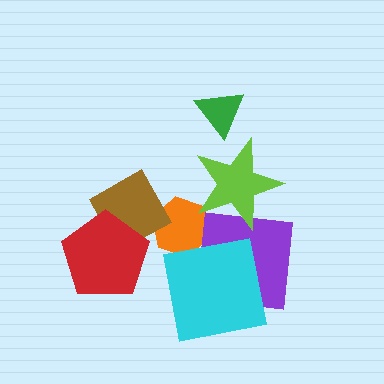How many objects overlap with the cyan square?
1 object overlaps with the cyan square.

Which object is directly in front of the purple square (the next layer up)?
The cyan square is directly in front of the purple square.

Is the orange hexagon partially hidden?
Yes, it is partially covered by another shape.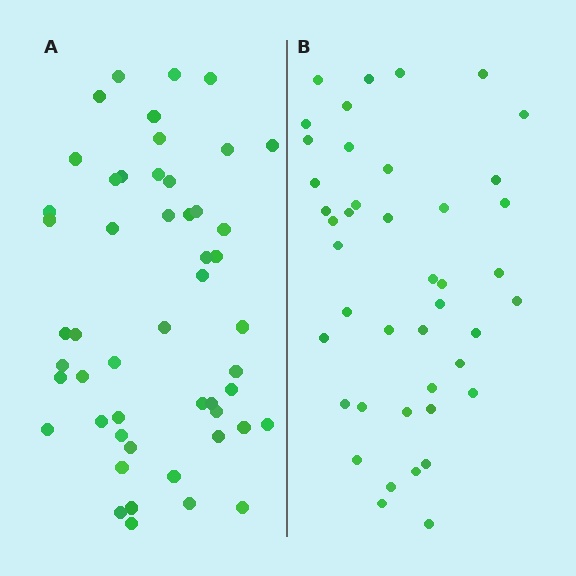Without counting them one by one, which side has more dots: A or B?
Region A (the left region) has more dots.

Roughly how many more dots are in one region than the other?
Region A has roughly 8 or so more dots than region B.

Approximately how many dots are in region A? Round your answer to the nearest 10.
About 50 dots. (The exact count is 51, which rounds to 50.)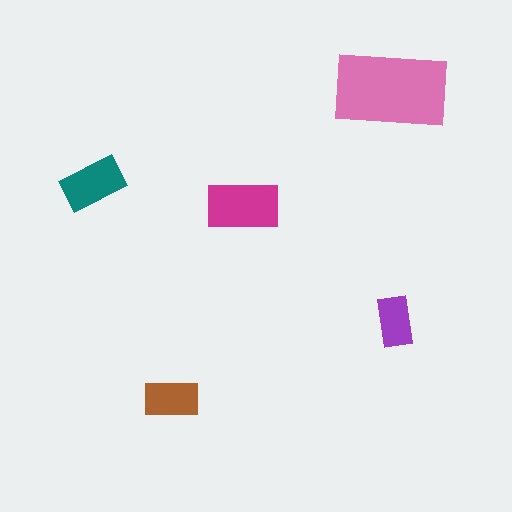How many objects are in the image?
There are 5 objects in the image.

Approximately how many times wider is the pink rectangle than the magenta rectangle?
About 1.5 times wider.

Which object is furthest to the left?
The teal rectangle is leftmost.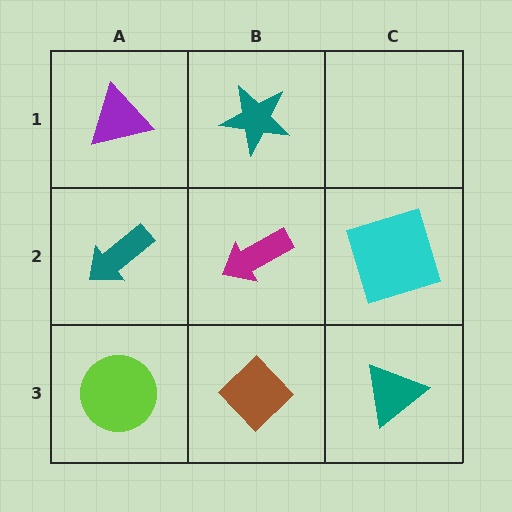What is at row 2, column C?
A cyan square.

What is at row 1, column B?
A teal star.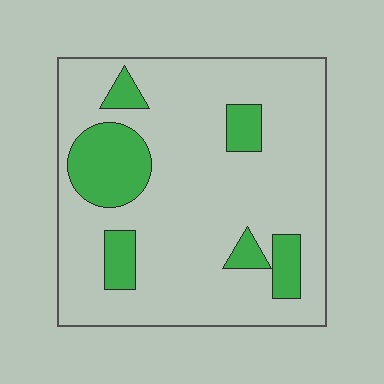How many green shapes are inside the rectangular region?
6.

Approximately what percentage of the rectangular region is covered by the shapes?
Approximately 20%.